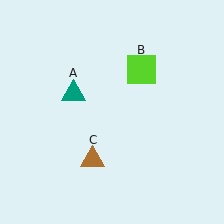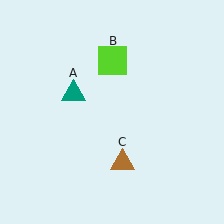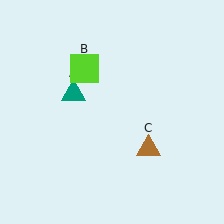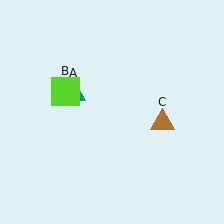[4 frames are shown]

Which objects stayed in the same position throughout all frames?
Teal triangle (object A) remained stationary.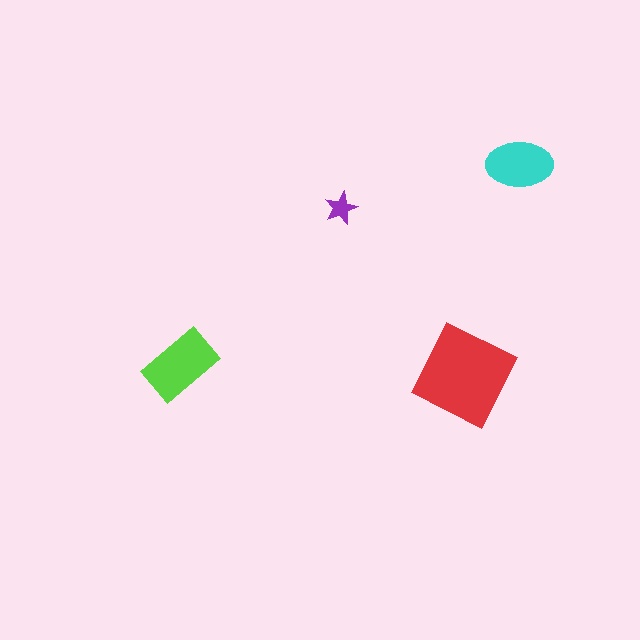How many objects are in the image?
There are 4 objects in the image.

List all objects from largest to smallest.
The red square, the lime rectangle, the cyan ellipse, the purple star.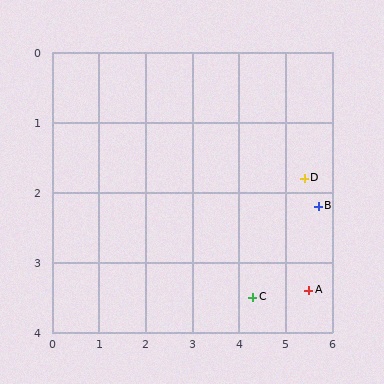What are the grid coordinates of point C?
Point C is at approximately (4.3, 3.5).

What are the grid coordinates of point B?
Point B is at approximately (5.7, 2.2).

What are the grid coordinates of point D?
Point D is at approximately (5.4, 1.8).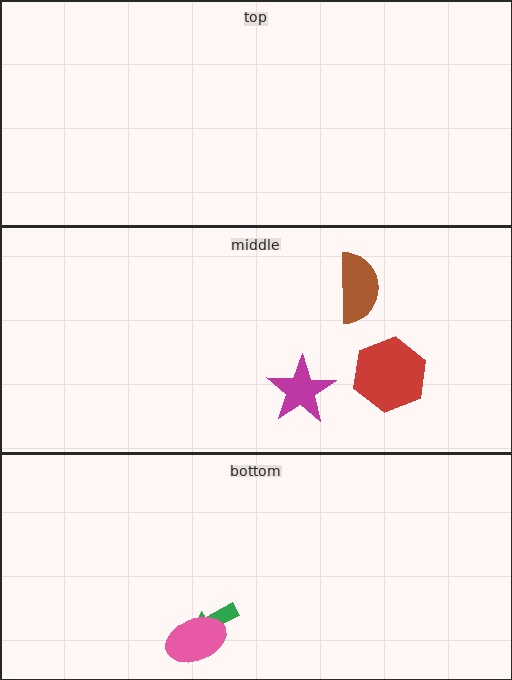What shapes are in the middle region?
The magenta star, the brown semicircle, the red hexagon.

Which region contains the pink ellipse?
The bottom region.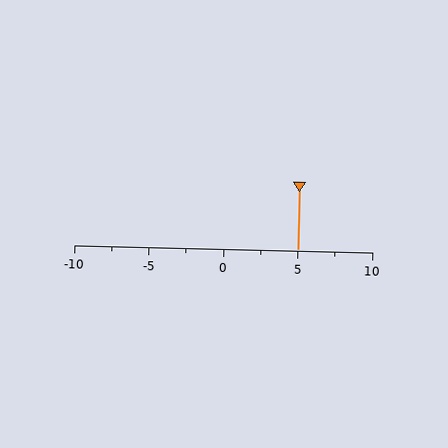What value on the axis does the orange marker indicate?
The marker indicates approximately 5.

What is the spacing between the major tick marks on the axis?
The major ticks are spaced 5 apart.